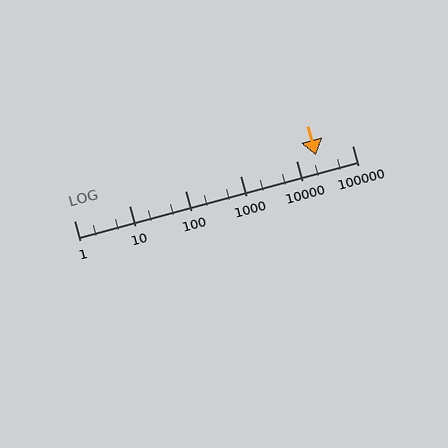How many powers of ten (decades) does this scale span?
The scale spans 5 decades, from 1 to 100000.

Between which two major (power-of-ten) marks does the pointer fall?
The pointer is between 10000 and 100000.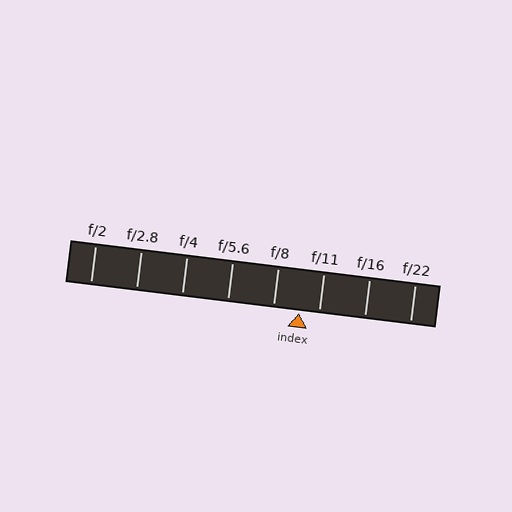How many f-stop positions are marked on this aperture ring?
There are 8 f-stop positions marked.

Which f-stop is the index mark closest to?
The index mark is closest to f/11.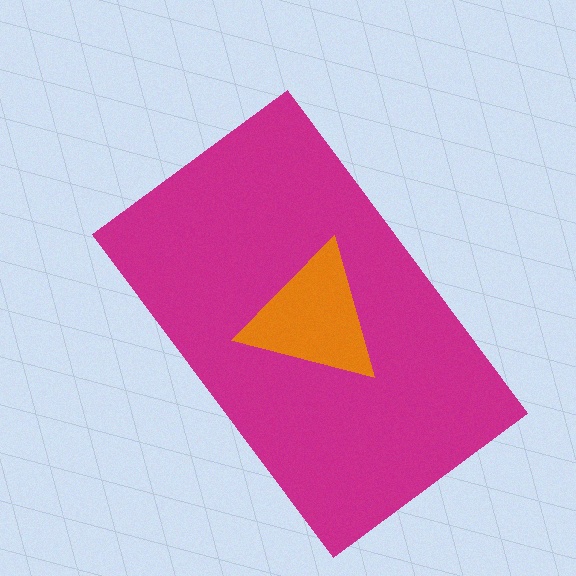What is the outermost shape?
The magenta rectangle.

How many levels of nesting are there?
2.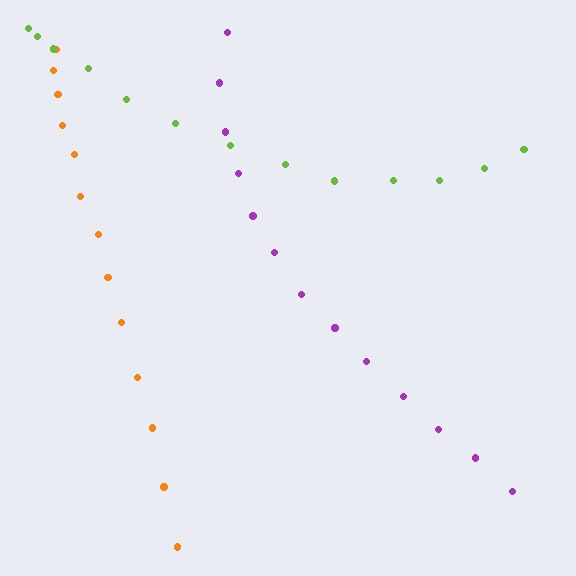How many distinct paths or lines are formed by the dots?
There are 3 distinct paths.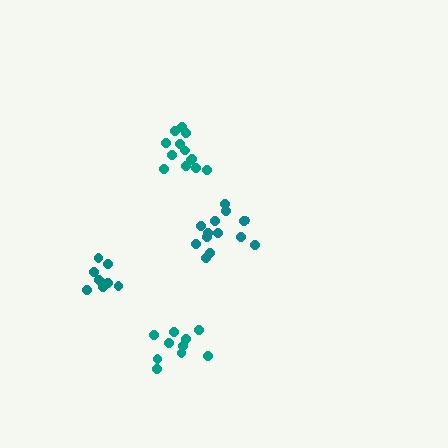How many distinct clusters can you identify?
There are 4 distinct clusters.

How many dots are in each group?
Group 1: 9 dots, Group 2: 14 dots, Group 3: 10 dots, Group 4: 13 dots (46 total).